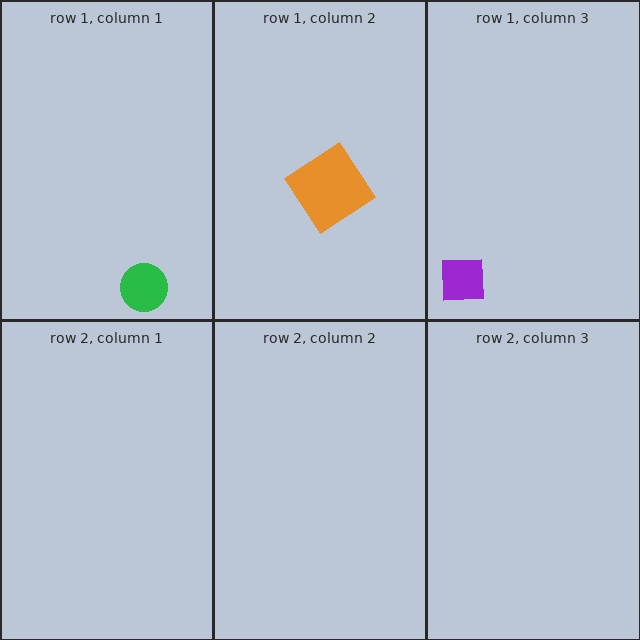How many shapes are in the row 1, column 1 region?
1.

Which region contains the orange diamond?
The row 1, column 2 region.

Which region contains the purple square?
The row 1, column 3 region.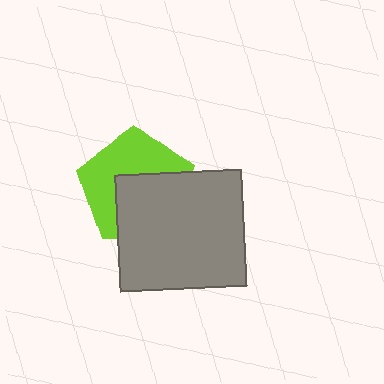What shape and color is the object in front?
The object in front is a gray rectangle.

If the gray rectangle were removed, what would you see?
You would see the complete lime pentagon.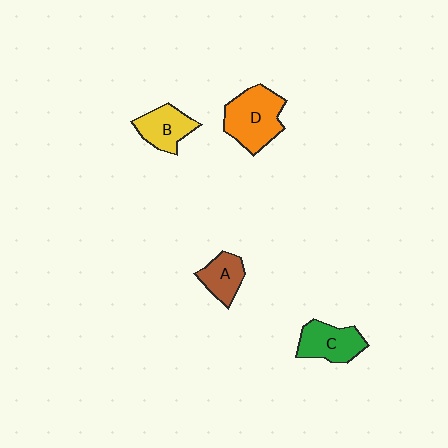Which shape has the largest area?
Shape D (orange).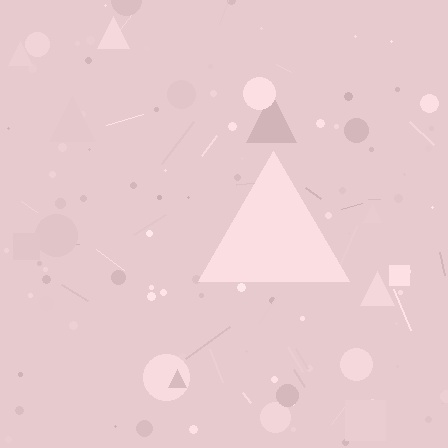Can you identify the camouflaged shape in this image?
The camouflaged shape is a triangle.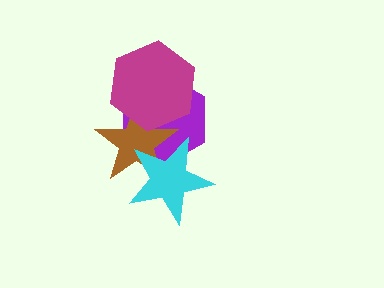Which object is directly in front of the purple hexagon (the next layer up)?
The brown star is directly in front of the purple hexagon.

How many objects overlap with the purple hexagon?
3 objects overlap with the purple hexagon.